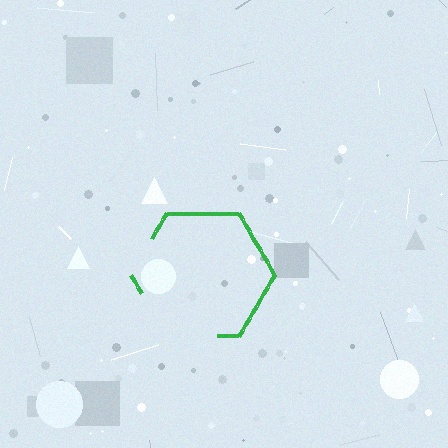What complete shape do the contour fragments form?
The contour fragments form a hexagon.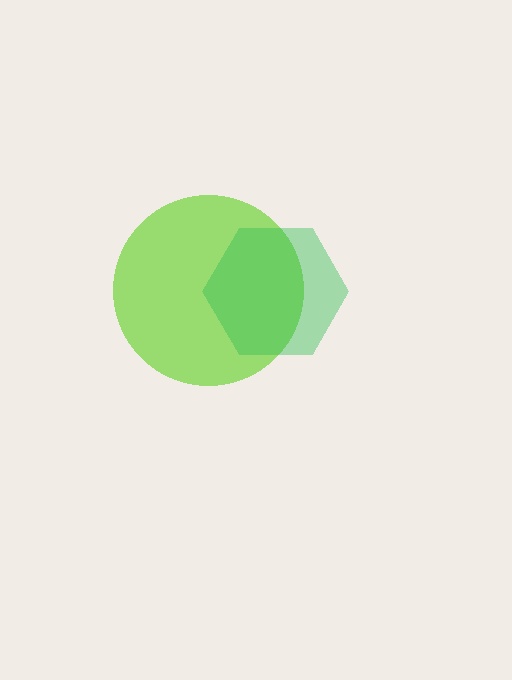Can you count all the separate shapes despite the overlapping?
Yes, there are 2 separate shapes.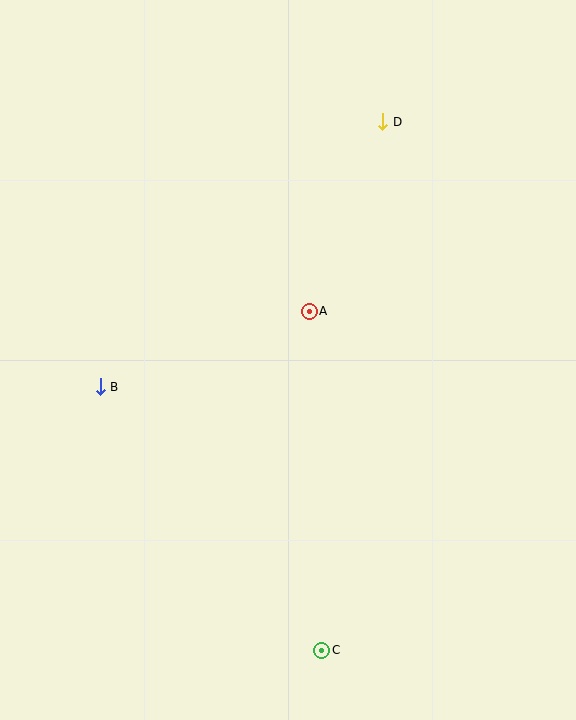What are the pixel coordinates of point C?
Point C is at (322, 650).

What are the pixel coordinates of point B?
Point B is at (100, 387).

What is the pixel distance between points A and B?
The distance between A and B is 222 pixels.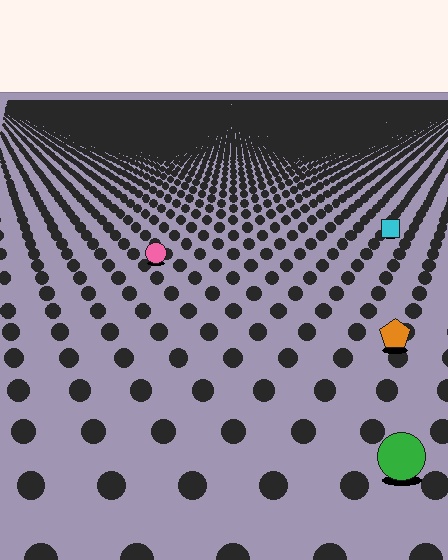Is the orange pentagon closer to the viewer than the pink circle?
Yes. The orange pentagon is closer — you can tell from the texture gradient: the ground texture is coarser near it.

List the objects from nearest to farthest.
From nearest to farthest: the green circle, the orange pentagon, the pink circle, the cyan square.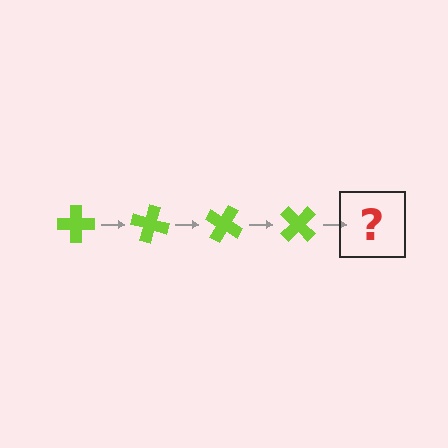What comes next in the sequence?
The next element should be a lime cross rotated 60 degrees.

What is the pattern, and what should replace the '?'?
The pattern is that the cross rotates 15 degrees each step. The '?' should be a lime cross rotated 60 degrees.